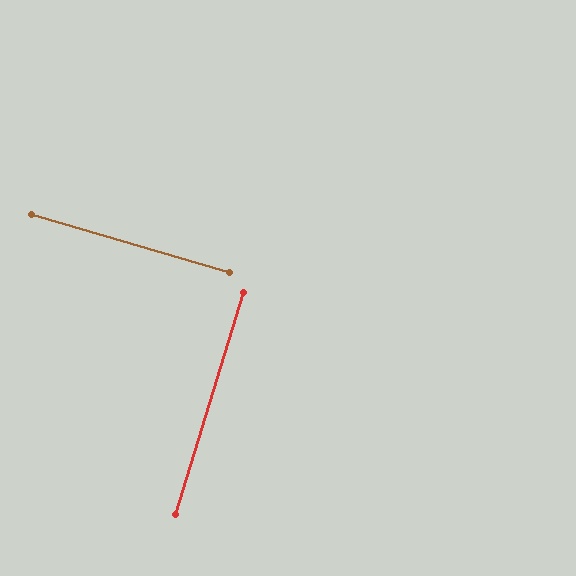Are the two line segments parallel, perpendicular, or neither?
Perpendicular — they meet at approximately 89°.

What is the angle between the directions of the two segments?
Approximately 89 degrees.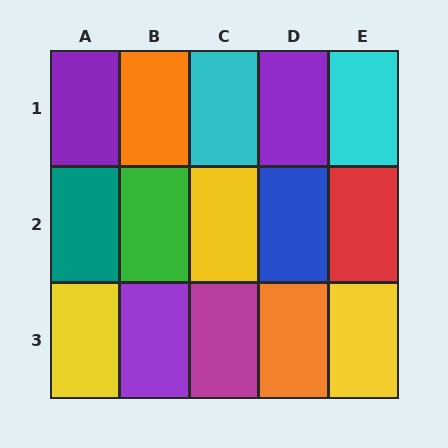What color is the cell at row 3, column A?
Yellow.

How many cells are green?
1 cell is green.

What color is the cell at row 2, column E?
Red.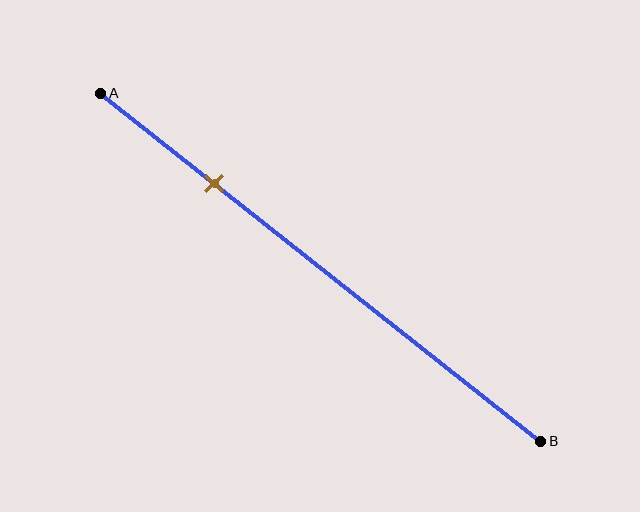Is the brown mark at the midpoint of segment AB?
No, the mark is at about 25% from A, not at the 50% midpoint.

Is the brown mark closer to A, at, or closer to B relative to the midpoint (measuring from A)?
The brown mark is closer to point A than the midpoint of segment AB.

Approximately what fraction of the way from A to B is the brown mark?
The brown mark is approximately 25% of the way from A to B.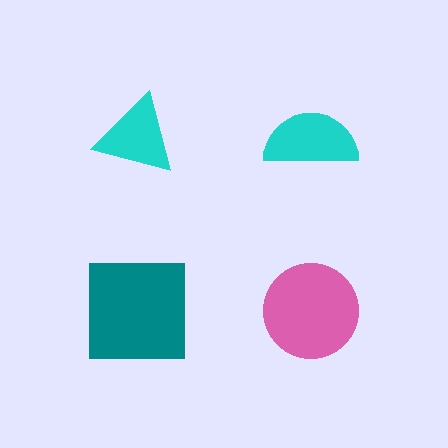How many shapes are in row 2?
2 shapes.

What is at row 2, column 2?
A pink circle.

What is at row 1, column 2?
A cyan semicircle.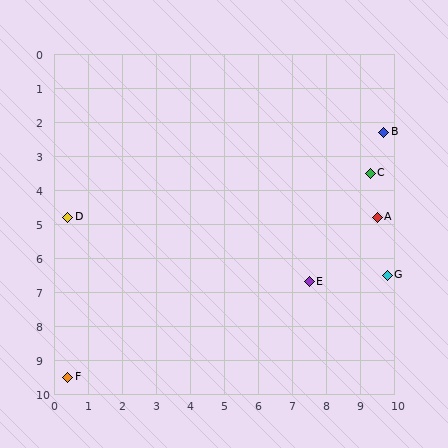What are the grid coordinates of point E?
Point E is at approximately (7.5, 6.7).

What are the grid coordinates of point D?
Point D is at approximately (0.4, 4.8).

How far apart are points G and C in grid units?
Points G and C are about 3.0 grid units apart.